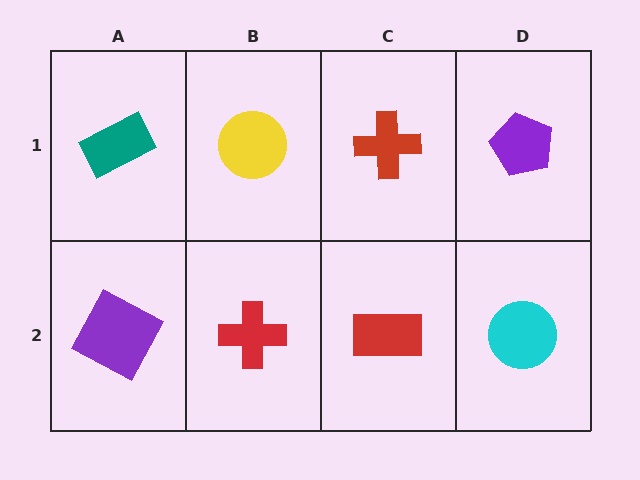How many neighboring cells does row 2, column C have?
3.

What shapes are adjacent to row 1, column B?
A red cross (row 2, column B), a teal rectangle (row 1, column A), a red cross (row 1, column C).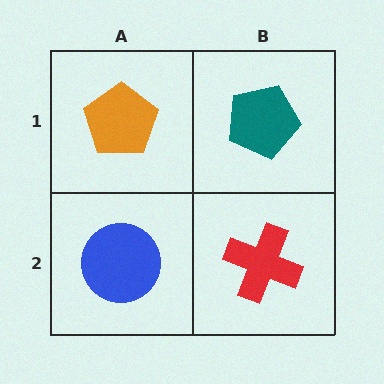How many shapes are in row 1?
2 shapes.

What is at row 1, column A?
An orange pentagon.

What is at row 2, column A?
A blue circle.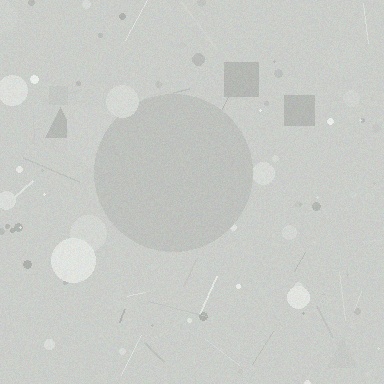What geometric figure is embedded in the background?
A circle is embedded in the background.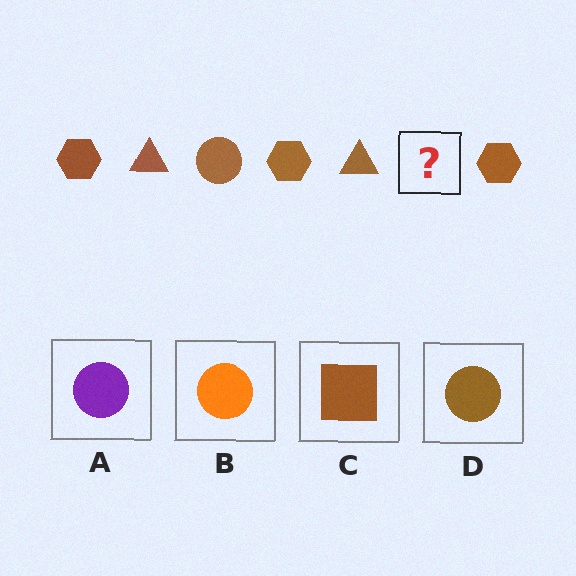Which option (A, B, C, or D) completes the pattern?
D.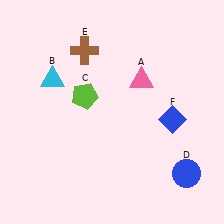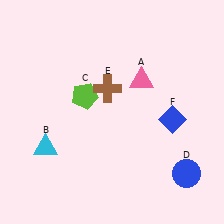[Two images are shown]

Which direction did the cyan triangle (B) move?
The cyan triangle (B) moved down.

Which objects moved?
The objects that moved are: the cyan triangle (B), the brown cross (E).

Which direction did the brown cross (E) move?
The brown cross (E) moved down.